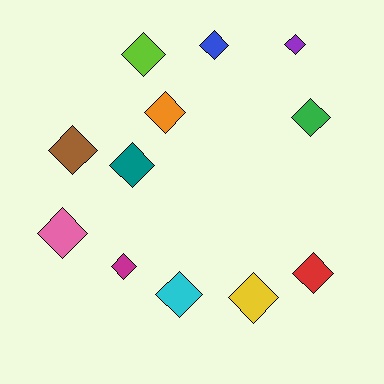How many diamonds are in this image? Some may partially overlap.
There are 12 diamonds.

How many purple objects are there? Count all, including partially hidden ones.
There is 1 purple object.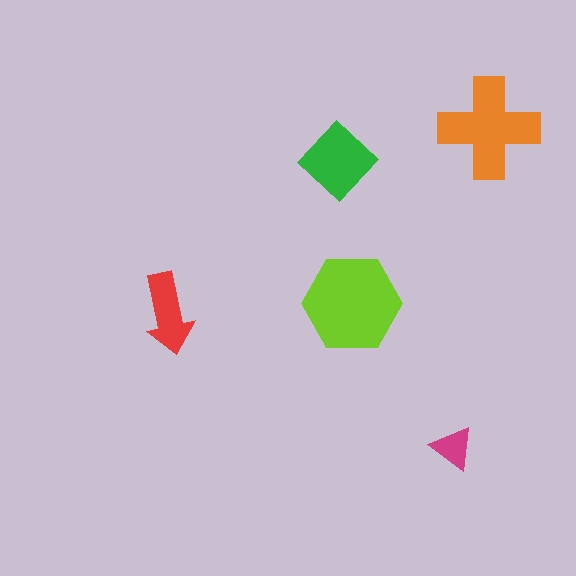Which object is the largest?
The lime hexagon.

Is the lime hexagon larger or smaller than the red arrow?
Larger.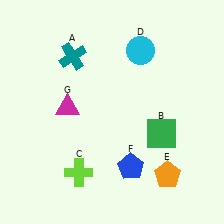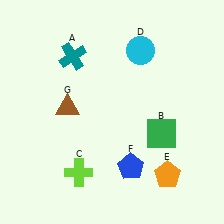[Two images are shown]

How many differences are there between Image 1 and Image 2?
There is 1 difference between the two images.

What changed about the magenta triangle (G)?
In Image 1, G is magenta. In Image 2, it changed to brown.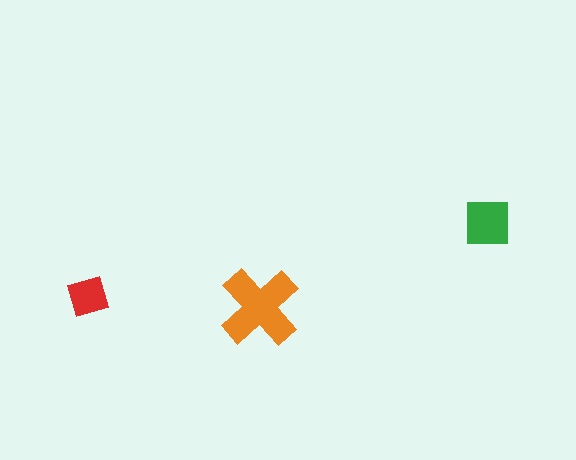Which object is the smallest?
The red diamond.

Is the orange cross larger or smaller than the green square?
Larger.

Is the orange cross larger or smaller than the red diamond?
Larger.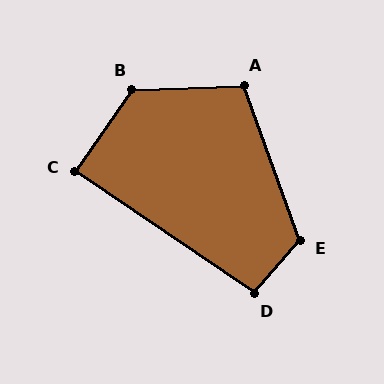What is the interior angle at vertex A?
Approximately 108 degrees (obtuse).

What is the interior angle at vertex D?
Approximately 97 degrees (obtuse).